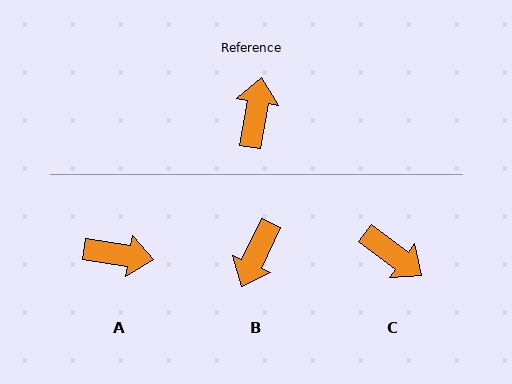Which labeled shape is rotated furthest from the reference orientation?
B, about 164 degrees away.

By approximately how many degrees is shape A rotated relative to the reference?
Approximately 89 degrees clockwise.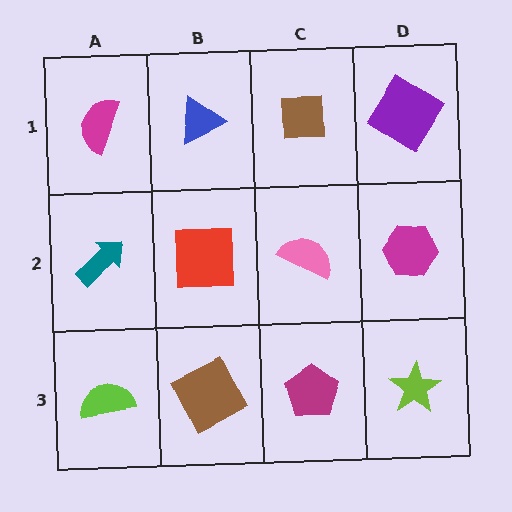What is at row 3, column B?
A brown square.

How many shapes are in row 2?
4 shapes.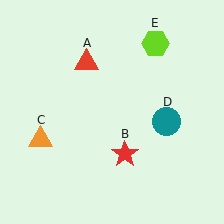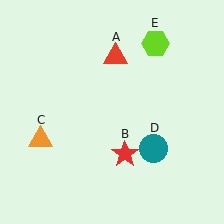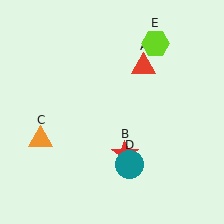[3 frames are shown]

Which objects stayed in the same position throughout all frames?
Red star (object B) and orange triangle (object C) and lime hexagon (object E) remained stationary.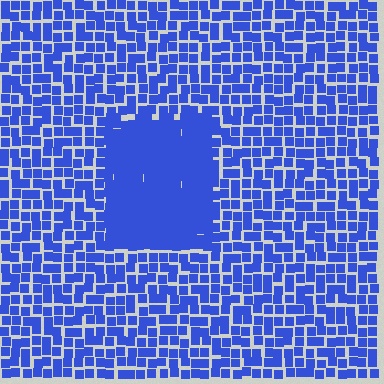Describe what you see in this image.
The image contains small blue elements arranged at two different densities. A rectangle-shaped region is visible where the elements are more densely packed than the surrounding area.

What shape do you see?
I see a rectangle.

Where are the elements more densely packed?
The elements are more densely packed inside the rectangle boundary.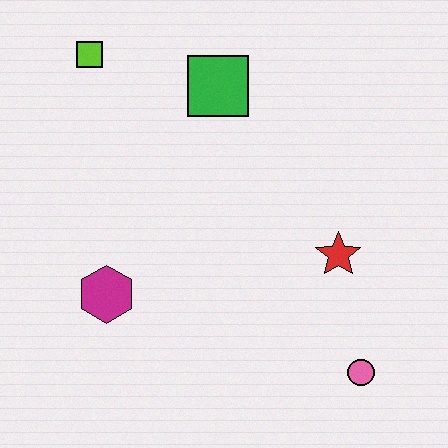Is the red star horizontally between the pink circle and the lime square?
Yes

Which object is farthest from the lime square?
The pink circle is farthest from the lime square.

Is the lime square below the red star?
No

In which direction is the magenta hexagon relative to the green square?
The magenta hexagon is below the green square.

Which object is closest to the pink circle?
The red star is closest to the pink circle.